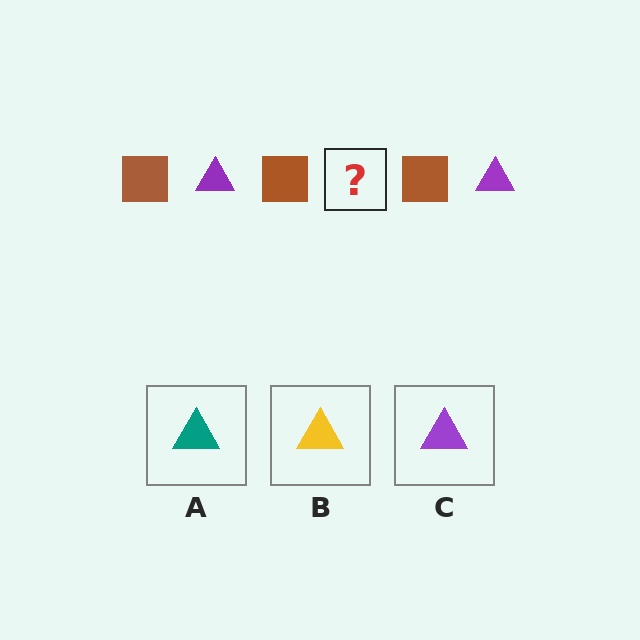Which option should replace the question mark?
Option C.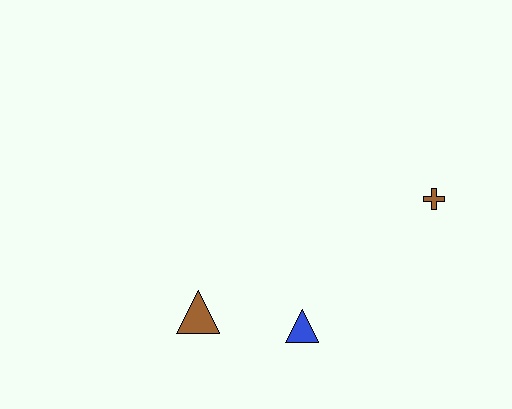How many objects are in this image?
There are 3 objects.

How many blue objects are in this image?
There is 1 blue object.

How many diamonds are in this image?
There are no diamonds.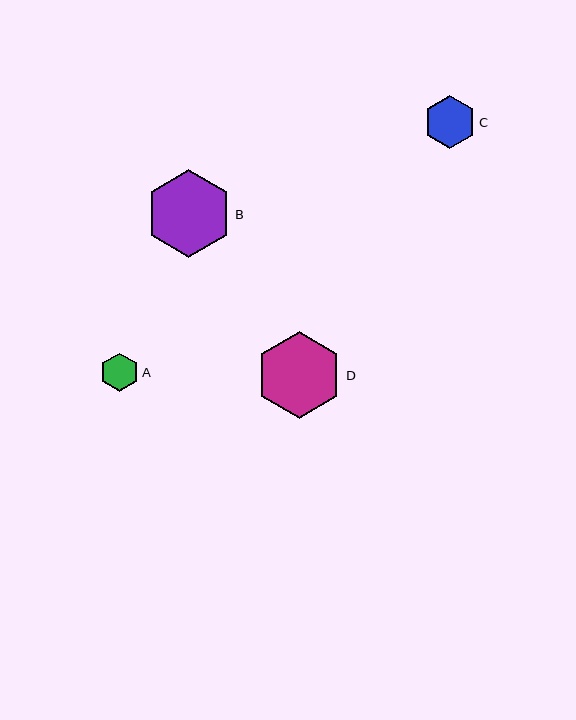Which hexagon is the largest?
Hexagon B is the largest with a size of approximately 87 pixels.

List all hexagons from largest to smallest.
From largest to smallest: B, D, C, A.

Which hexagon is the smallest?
Hexagon A is the smallest with a size of approximately 38 pixels.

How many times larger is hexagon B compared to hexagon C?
Hexagon B is approximately 1.7 times the size of hexagon C.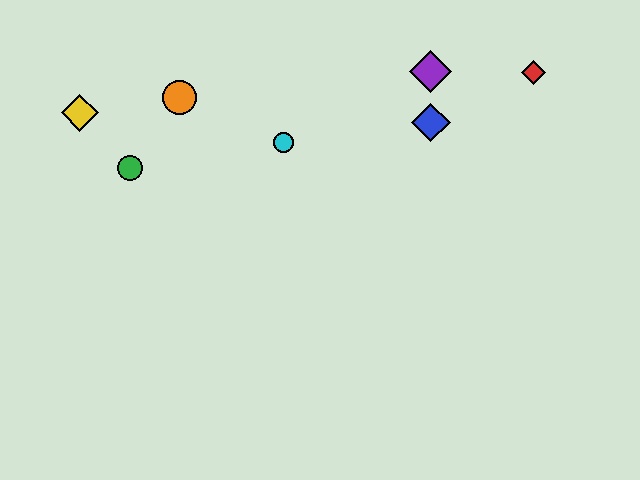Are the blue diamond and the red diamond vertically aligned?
No, the blue diamond is at x≈431 and the red diamond is at x≈534.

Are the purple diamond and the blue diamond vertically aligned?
Yes, both are at x≈431.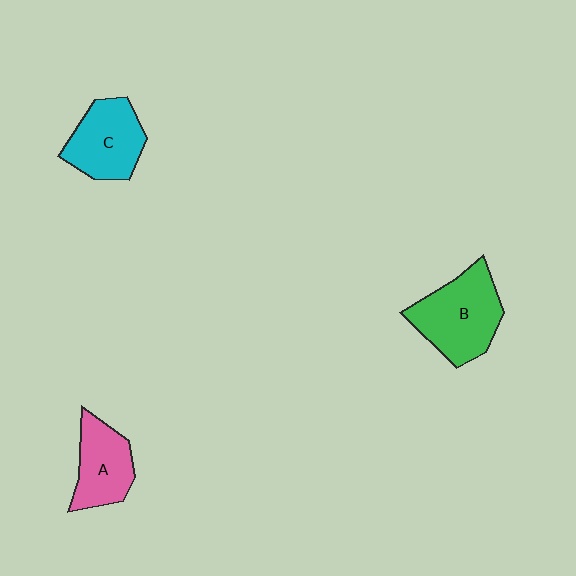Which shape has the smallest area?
Shape A (pink).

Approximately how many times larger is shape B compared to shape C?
Approximately 1.2 times.